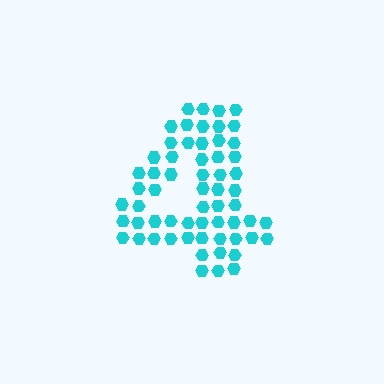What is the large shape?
The large shape is the digit 4.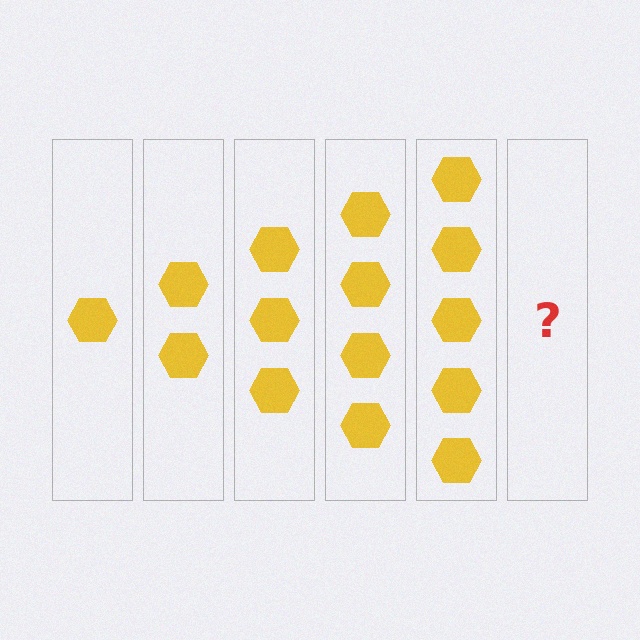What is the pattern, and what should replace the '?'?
The pattern is that each step adds one more hexagon. The '?' should be 6 hexagons.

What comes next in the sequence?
The next element should be 6 hexagons.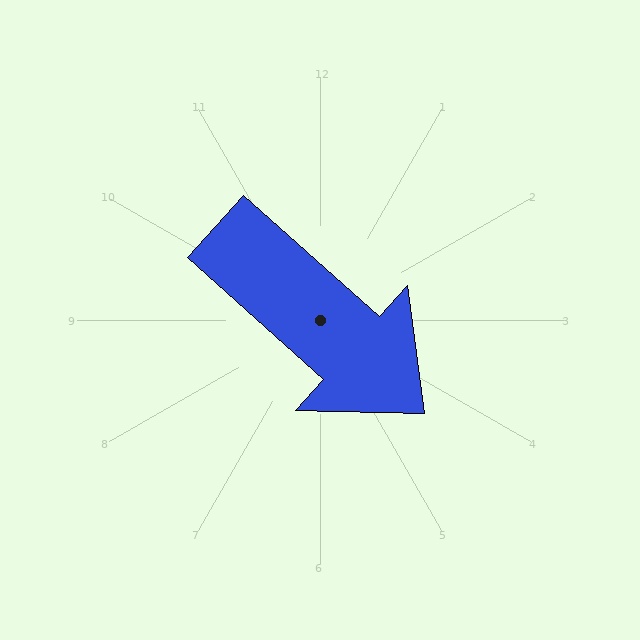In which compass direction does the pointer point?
Southeast.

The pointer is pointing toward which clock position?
Roughly 4 o'clock.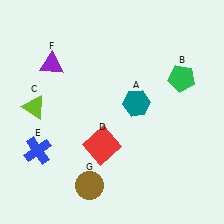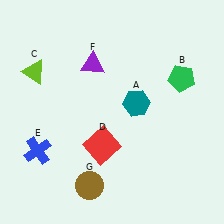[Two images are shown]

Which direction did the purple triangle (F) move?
The purple triangle (F) moved right.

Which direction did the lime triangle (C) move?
The lime triangle (C) moved up.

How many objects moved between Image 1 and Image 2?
2 objects moved between the two images.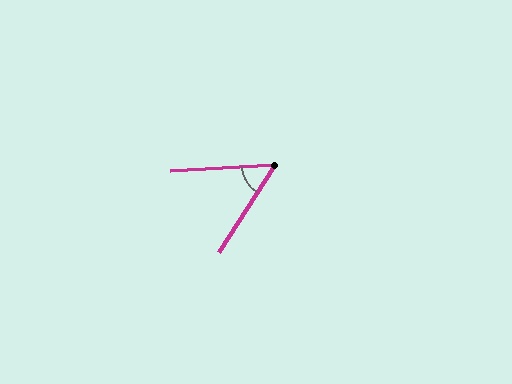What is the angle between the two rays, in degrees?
Approximately 54 degrees.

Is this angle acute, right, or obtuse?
It is acute.